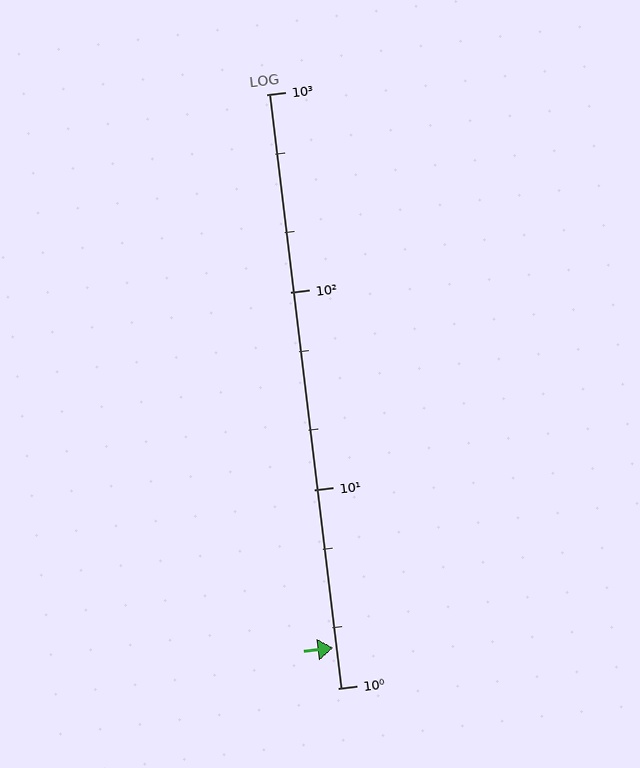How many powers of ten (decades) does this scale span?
The scale spans 3 decades, from 1 to 1000.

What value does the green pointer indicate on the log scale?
The pointer indicates approximately 1.6.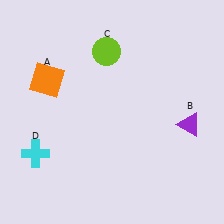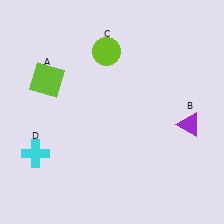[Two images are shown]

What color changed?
The square (A) changed from orange in Image 1 to lime in Image 2.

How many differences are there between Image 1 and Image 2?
There is 1 difference between the two images.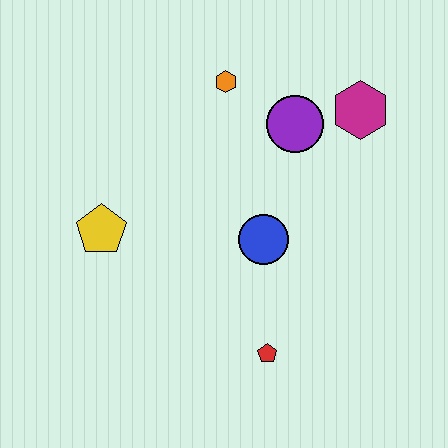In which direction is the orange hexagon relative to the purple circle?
The orange hexagon is to the left of the purple circle.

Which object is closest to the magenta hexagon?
The purple circle is closest to the magenta hexagon.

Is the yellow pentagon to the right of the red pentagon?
No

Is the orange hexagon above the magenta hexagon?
Yes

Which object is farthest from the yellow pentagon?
The magenta hexagon is farthest from the yellow pentagon.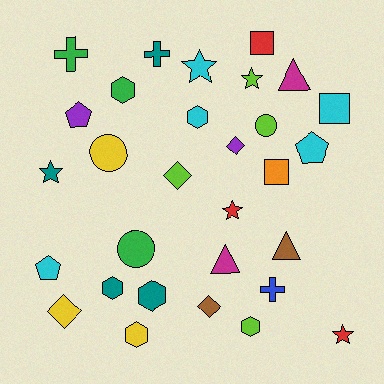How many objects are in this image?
There are 30 objects.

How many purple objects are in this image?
There are 2 purple objects.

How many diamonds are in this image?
There are 4 diamonds.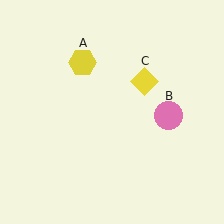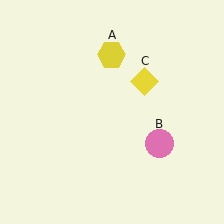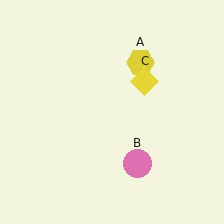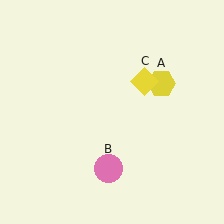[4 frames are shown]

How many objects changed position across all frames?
2 objects changed position: yellow hexagon (object A), pink circle (object B).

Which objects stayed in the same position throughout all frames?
Yellow diamond (object C) remained stationary.